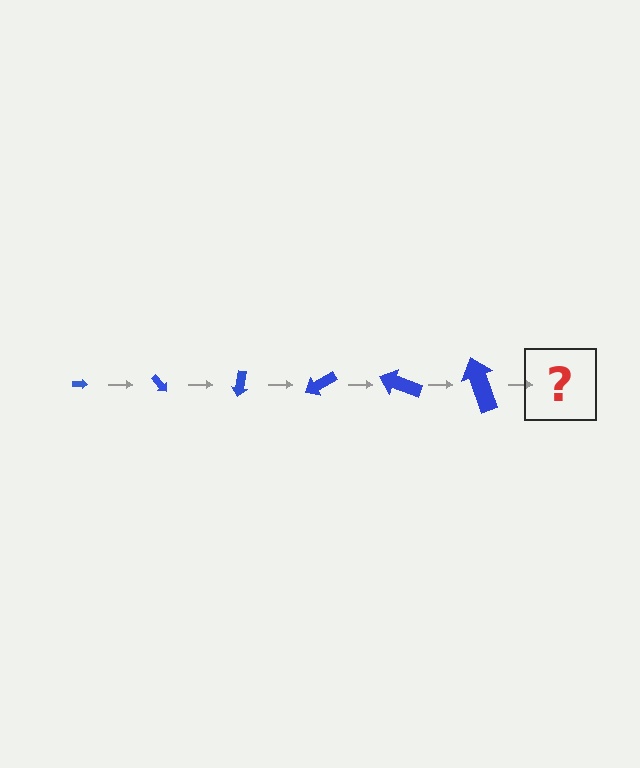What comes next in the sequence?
The next element should be an arrow, larger than the previous one and rotated 300 degrees from the start.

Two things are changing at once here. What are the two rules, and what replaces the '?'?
The two rules are that the arrow grows larger each step and it rotates 50 degrees each step. The '?' should be an arrow, larger than the previous one and rotated 300 degrees from the start.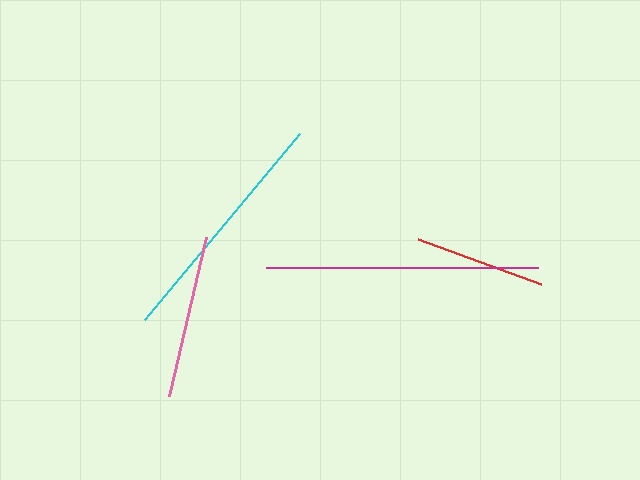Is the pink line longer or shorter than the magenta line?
The magenta line is longer than the pink line.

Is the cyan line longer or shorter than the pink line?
The cyan line is longer than the pink line.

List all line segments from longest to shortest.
From longest to shortest: magenta, cyan, pink, red.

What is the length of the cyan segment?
The cyan segment is approximately 242 pixels long.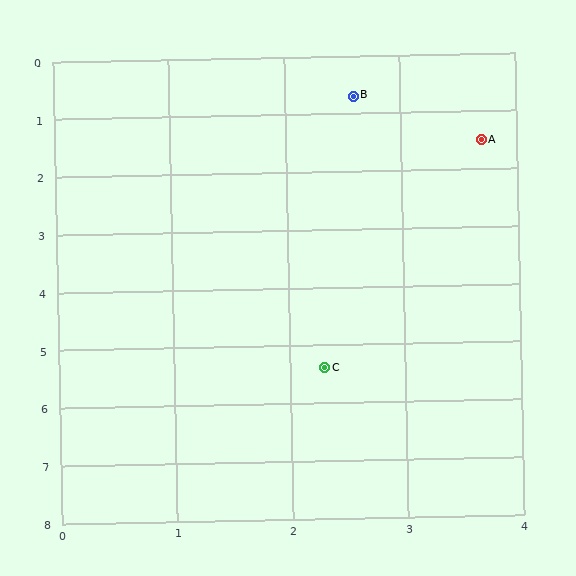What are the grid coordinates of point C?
Point C is at approximately (2.3, 5.4).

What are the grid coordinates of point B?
Point B is at approximately (2.6, 0.7).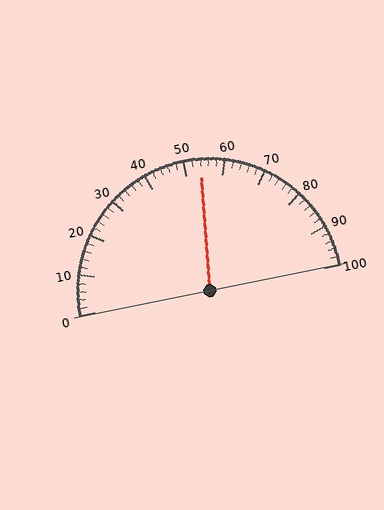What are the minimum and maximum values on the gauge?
The gauge ranges from 0 to 100.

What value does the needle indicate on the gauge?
The needle indicates approximately 54.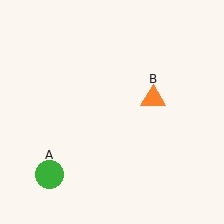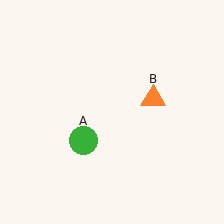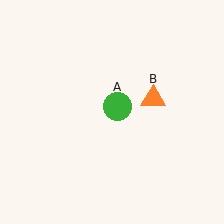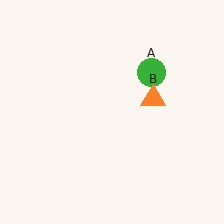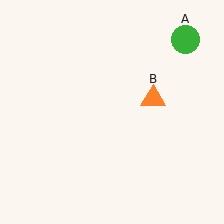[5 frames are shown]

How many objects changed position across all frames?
1 object changed position: green circle (object A).